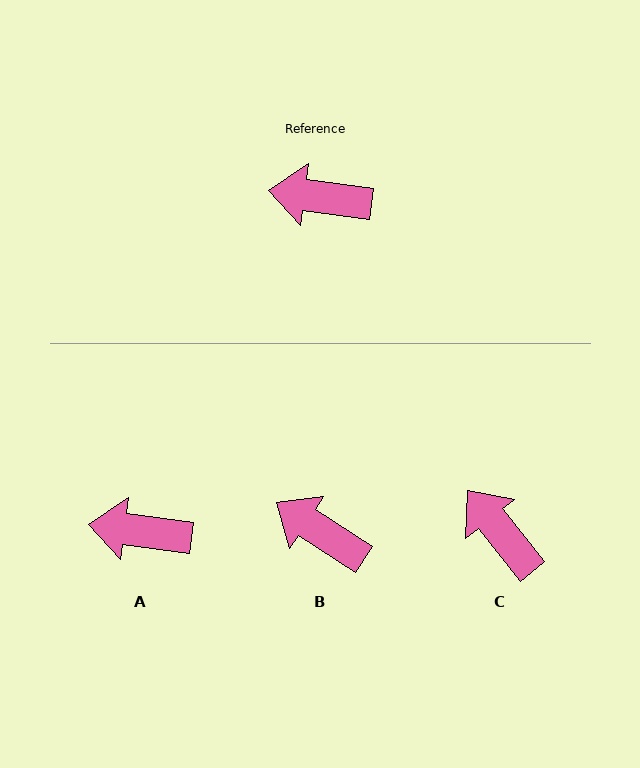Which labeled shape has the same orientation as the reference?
A.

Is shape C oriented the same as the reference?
No, it is off by about 44 degrees.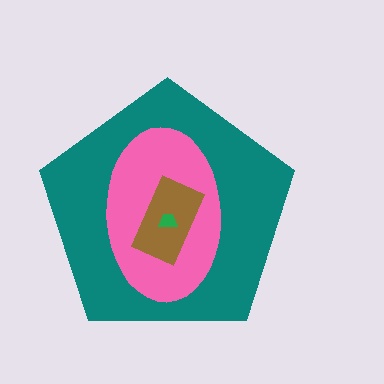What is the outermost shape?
The teal pentagon.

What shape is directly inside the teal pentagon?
The pink ellipse.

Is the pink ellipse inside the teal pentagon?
Yes.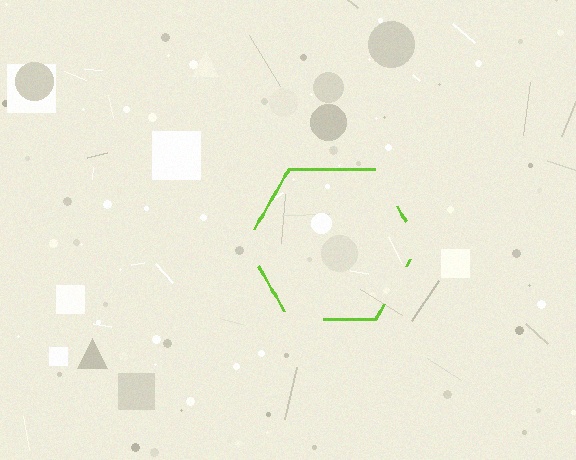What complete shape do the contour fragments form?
The contour fragments form a hexagon.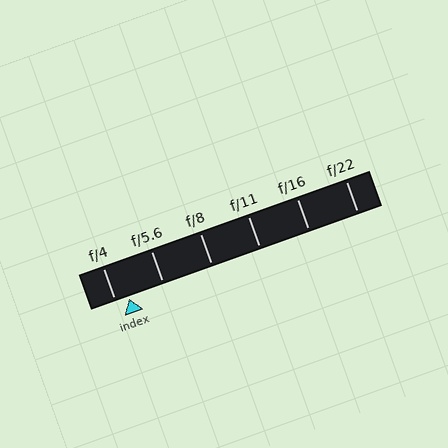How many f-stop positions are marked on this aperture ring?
There are 6 f-stop positions marked.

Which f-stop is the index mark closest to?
The index mark is closest to f/4.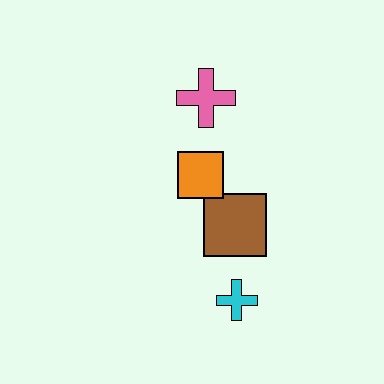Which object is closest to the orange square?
The brown square is closest to the orange square.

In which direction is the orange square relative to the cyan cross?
The orange square is above the cyan cross.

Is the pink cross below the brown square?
No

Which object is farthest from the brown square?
The pink cross is farthest from the brown square.